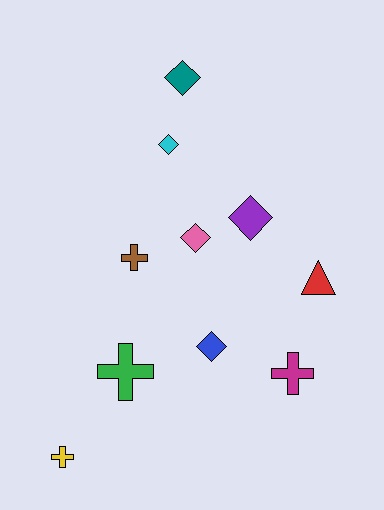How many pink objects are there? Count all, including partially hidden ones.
There is 1 pink object.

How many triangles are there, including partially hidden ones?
There is 1 triangle.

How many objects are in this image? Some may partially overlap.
There are 10 objects.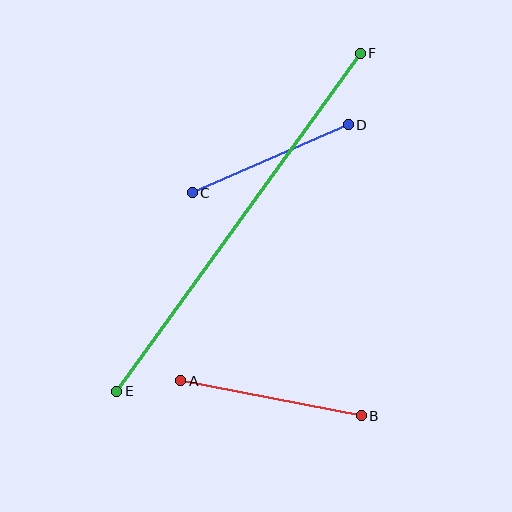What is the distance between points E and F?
The distance is approximately 417 pixels.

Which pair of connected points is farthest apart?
Points E and F are farthest apart.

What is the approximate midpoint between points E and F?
The midpoint is at approximately (238, 222) pixels.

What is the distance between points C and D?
The distance is approximately 170 pixels.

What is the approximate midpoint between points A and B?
The midpoint is at approximately (271, 398) pixels.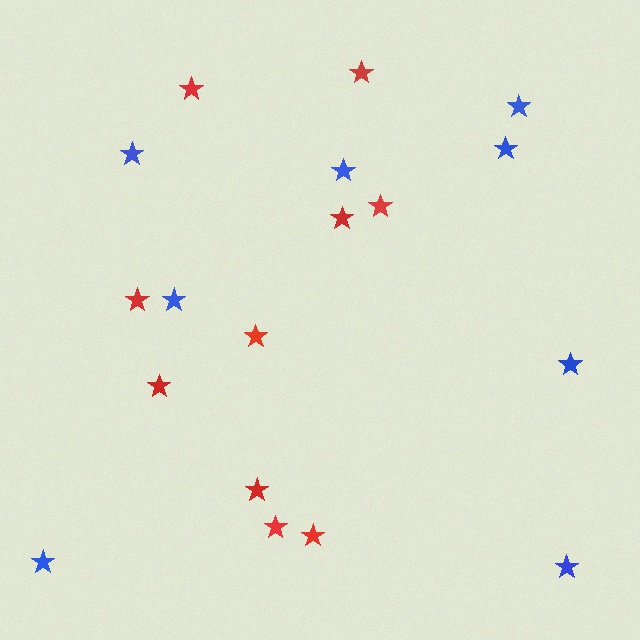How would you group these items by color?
There are 2 groups: one group of blue stars (8) and one group of red stars (10).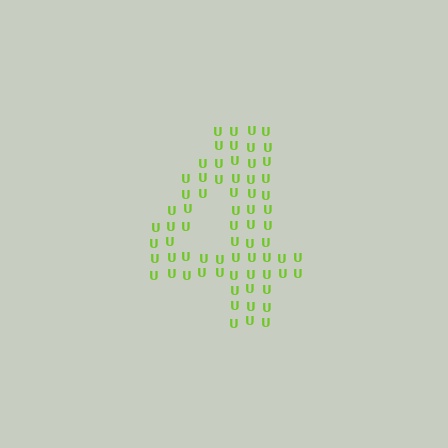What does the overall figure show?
The overall figure shows the digit 4.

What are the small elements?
The small elements are letter U's.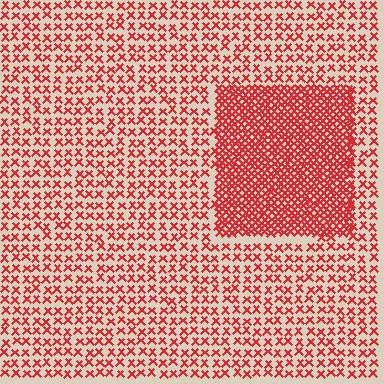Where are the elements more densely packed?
The elements are more densely packed inside the rectangle boundary.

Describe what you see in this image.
The image contains small red elements arranged at two different densities. A rectangle-shaped region is visible where the elements are more densely packed than the surrounding area.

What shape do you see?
I see a rectangle.